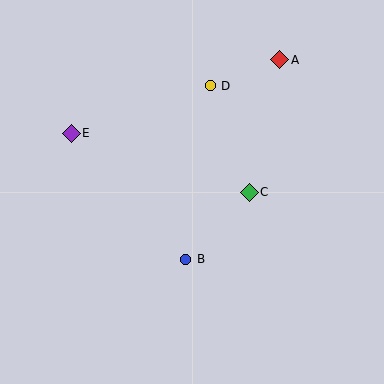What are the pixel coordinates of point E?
Point E is at (71, 133).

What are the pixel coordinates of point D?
Point D is at (210, 86).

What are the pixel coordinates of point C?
Point C is at (249, 192).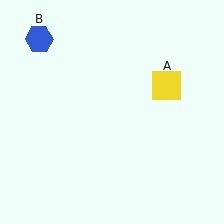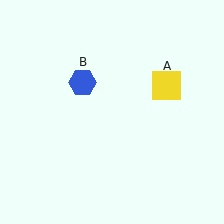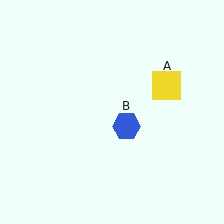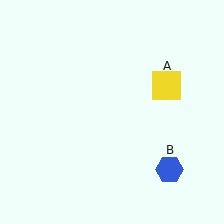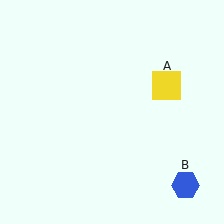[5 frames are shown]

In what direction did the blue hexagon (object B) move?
The blue hexagon (object B) moved down and to the right.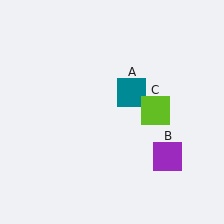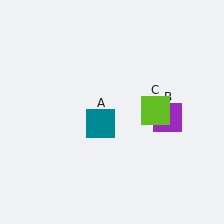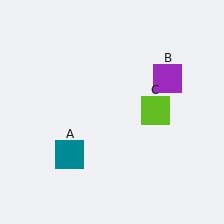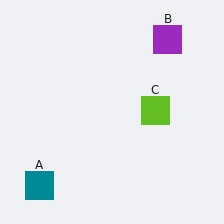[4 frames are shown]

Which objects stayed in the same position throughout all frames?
Lime square (object C) remained stationary.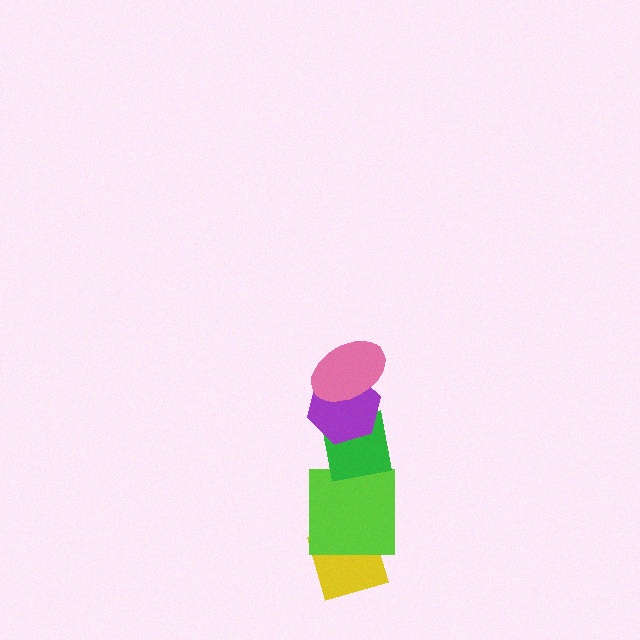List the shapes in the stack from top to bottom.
From top to bottom: the pink ellipse, the purple hexagon, the green square, the lime square, the yellow diamond.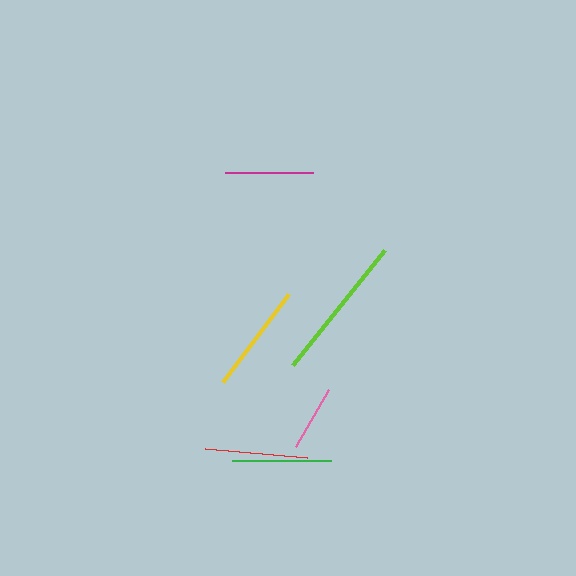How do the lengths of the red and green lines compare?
The red and green lines are approximately the same length.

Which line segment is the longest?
The lime line is the longest at approximately 147 pixels.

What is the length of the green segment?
The green segment is approximately 98 pixels long.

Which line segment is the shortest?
The pink line is the shortest at approximately 66 pixels.